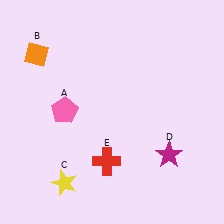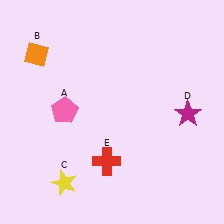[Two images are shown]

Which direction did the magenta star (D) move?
The magenta star (D) moved up.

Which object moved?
The magenta star (D) moved up.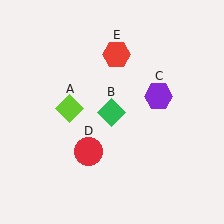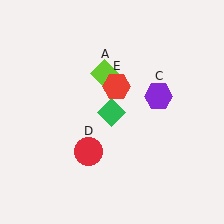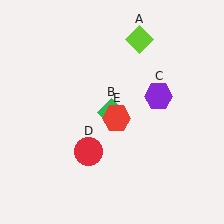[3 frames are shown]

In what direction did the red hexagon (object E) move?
The red hexagon (object E) moved down.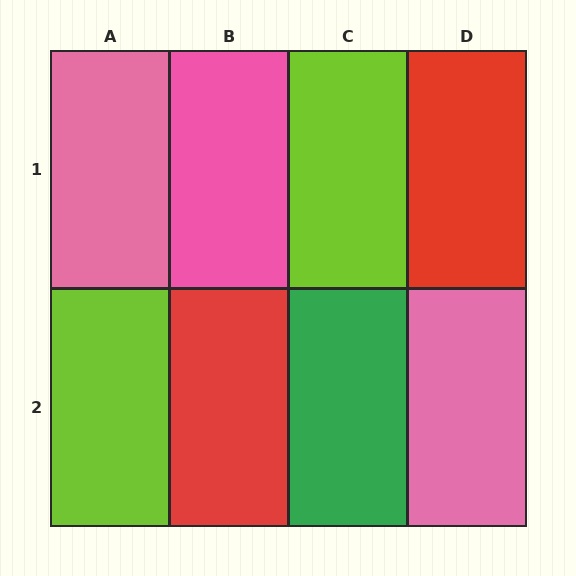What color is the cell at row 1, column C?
Lime.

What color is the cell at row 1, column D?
Red.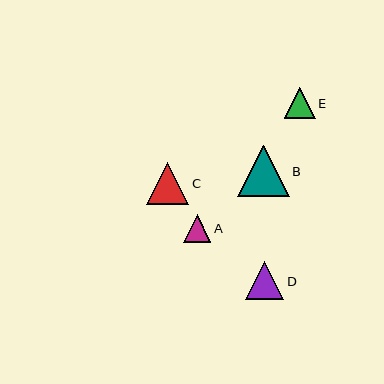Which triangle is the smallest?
Triangle A is the smallest with a size of approximately 28 pixels.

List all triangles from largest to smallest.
From largest to smallest: B, C, D, E, A.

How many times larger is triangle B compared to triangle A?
Triangle B is approximately 1.9 times the size of triangle A.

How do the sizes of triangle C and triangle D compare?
Triangle C and triangle D are approximately the same size.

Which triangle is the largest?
Triangle B is the largest with a size of approximately 52 pixels.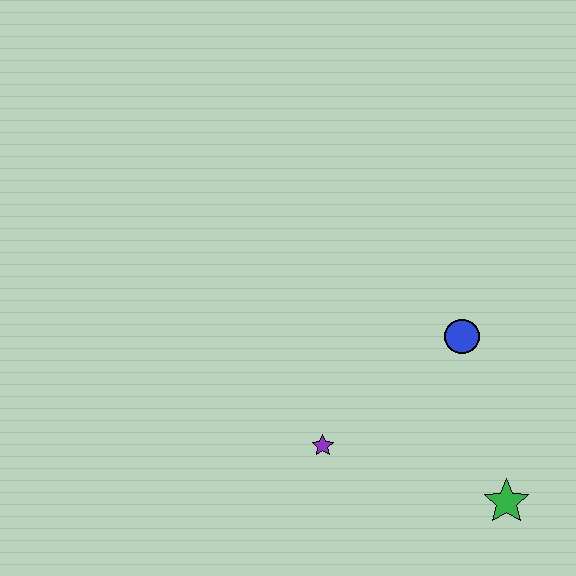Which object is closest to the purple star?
The blue circle is closest to the purple star.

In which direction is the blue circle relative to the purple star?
The blue circle is to the right of the purple star.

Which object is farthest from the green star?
The purple star is farthest from the green star.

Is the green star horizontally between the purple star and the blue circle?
No